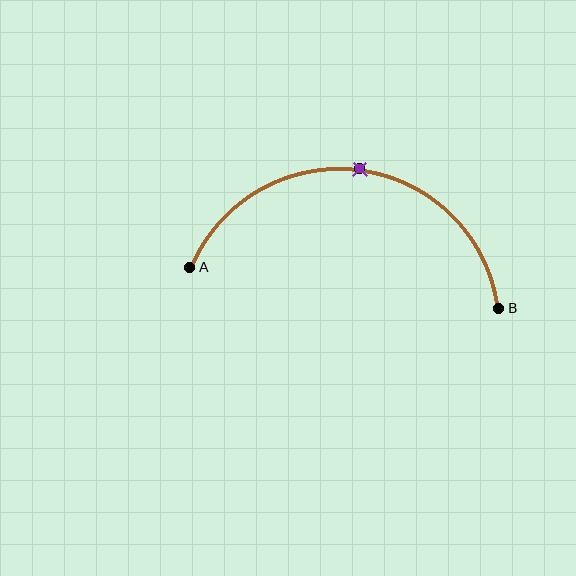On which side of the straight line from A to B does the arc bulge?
The arc bulges above the straight line connecting A and B.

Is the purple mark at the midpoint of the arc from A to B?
Yes. The purple mark lies on the arc at equal arc-length from both A and B — it is the arc midpoint.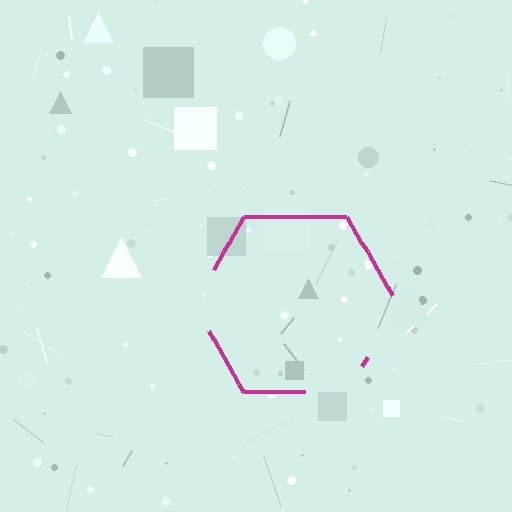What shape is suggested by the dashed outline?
The dashed outline suggests a hexagon.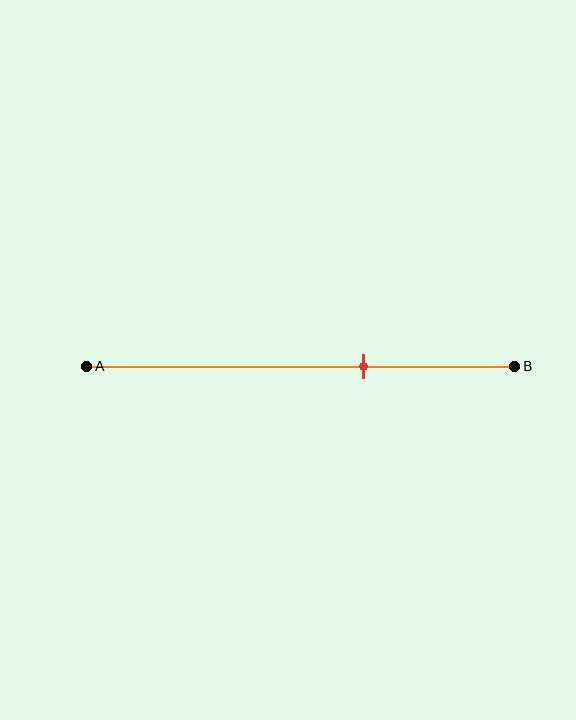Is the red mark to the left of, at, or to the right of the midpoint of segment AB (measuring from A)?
The red mark is to the right of the midpoint of segment AB.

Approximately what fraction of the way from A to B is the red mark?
The red mark is approximately 65% of the way from A to B.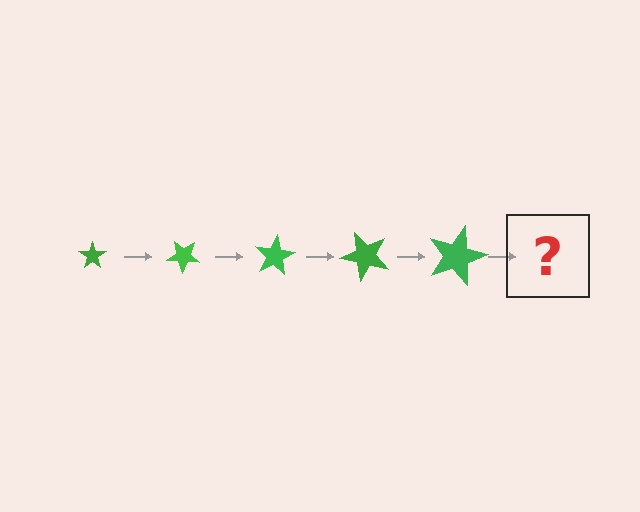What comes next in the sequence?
The next element should be a star, larger than the previous one and rotated 200 degrees from the start.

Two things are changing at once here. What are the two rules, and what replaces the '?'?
The two rules are that the star grows larger each step and it rotates 40 degrees each step. The '?' should be a star, larger than the previous one and rotated 200 degrees from the start.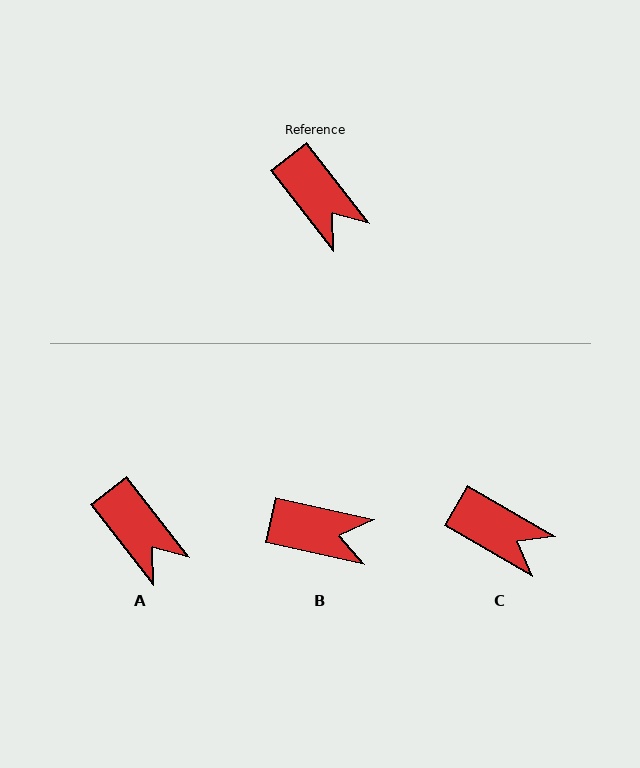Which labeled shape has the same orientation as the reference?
A.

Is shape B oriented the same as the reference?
No, it is off by about 40 degrees.